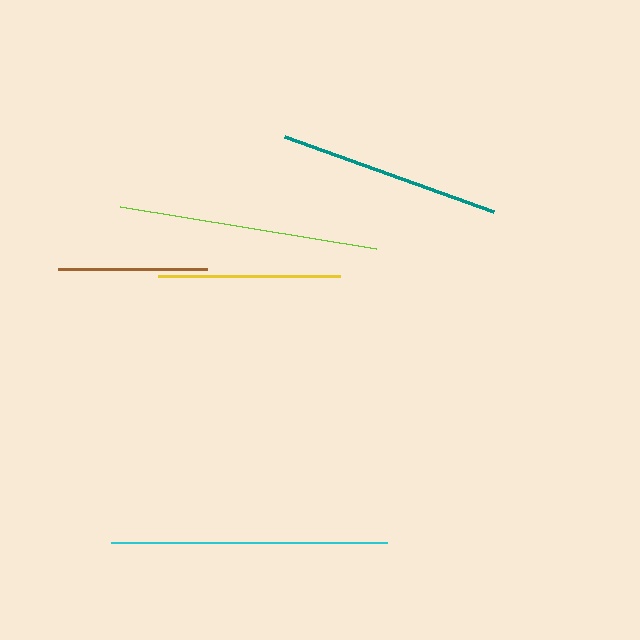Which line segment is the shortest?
The brown line is the shortest at approximately 149 pixels.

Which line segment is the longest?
The cyan line is the longest at approximately 276 pixels.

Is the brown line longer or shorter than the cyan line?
The cyan line is longer than the brown line.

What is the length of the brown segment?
The brown segment is approximately 149 pixels long.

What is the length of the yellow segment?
The yellow segment is approximately 182 pixels long.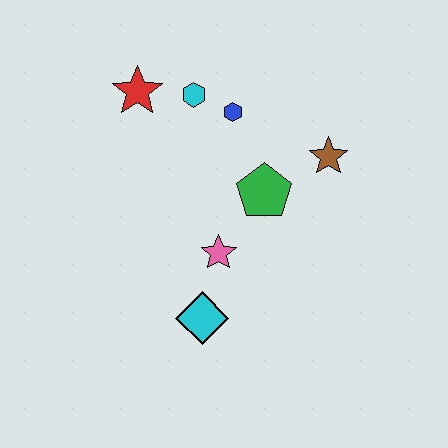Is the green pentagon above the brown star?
No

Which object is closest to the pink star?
The cyan diamond is closest to the pink star.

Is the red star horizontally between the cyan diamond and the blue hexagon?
No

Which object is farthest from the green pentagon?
The red star is farthest from the green pentagon.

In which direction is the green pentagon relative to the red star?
The green pentagon is to the right of the red star.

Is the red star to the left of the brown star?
Yes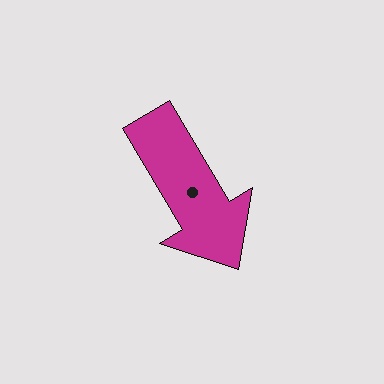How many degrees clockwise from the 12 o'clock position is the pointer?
Approximately 149 degrees.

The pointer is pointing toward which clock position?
Roughly 5 o'clock.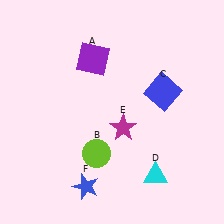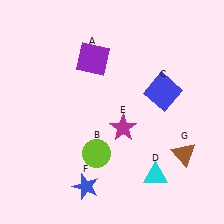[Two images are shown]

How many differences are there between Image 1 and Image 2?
There is 1 difference between the two images.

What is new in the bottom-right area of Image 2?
A brown triangle (G) was added in the bottom-right area of Image 2.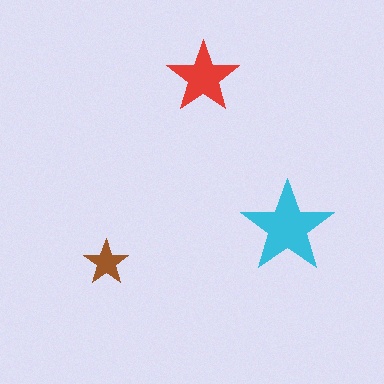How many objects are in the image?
There are 3 objects in the image.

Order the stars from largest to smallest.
the cyan one, the red one, the brown one.